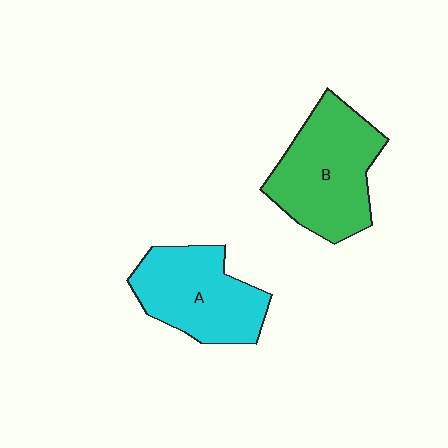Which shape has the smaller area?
Shape A (cyan).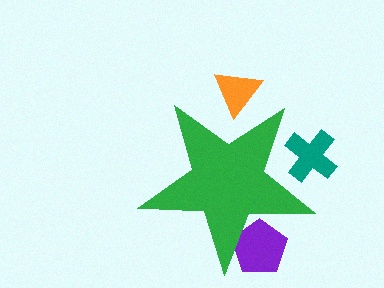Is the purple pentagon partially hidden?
Yes, the purple pentagon is partially hidden behind the green star.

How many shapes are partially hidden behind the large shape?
3 shapes are partially hidden.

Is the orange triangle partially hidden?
Yes, the orange triangle is partially hidden behind the green star.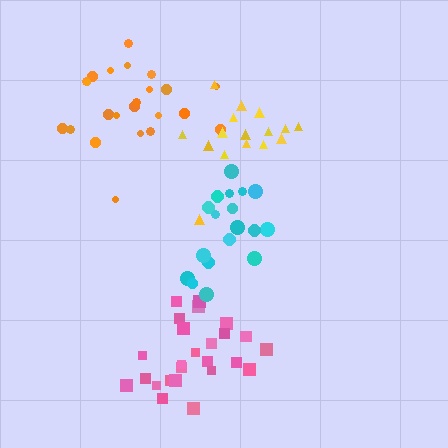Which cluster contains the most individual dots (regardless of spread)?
Pink (27).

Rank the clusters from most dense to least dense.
pink, orange, cyan, yellow.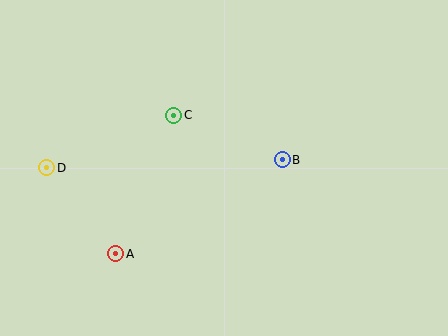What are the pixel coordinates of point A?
Point A is at (116, 254).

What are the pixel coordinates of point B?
Point B is at (282, 160).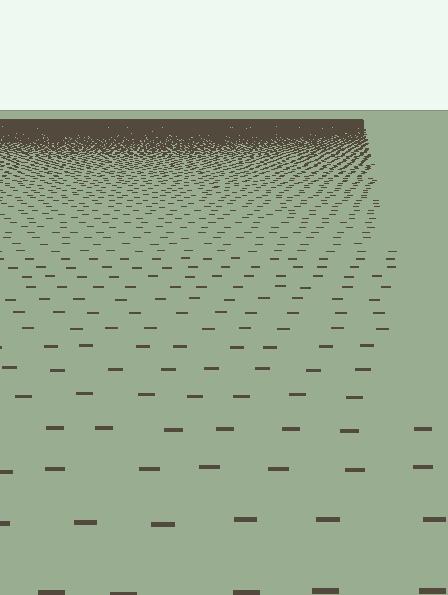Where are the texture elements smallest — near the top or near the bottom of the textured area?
Near the top.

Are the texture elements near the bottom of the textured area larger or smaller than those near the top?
Larger. Near the bottom, elements are closer to the viewer and appear at a bigger on-screen size.